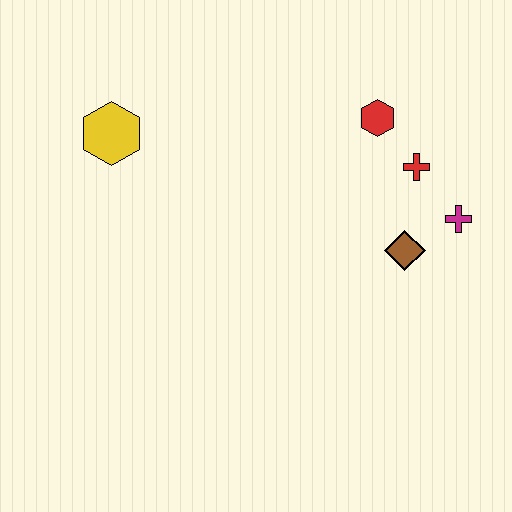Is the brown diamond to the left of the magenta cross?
Yes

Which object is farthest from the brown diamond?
The yellow hexagon is farthest from the brown diamond.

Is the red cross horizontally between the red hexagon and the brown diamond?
No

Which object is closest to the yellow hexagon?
The red hexagon is closest to the yellow hexagon.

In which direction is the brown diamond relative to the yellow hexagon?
The brown diamond is to the right of the yellow hexagon.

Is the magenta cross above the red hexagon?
No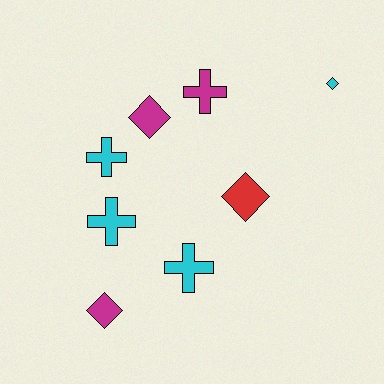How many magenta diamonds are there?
There are 2 magenta diamonds.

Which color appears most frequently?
Cyan, with 4 objects.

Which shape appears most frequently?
Cross, with 4 objects.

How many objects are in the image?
There are 8 objects.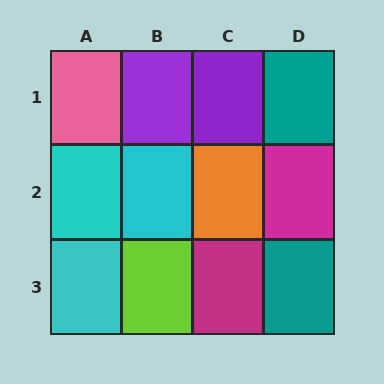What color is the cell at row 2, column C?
Orange.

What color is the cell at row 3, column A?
Cyan.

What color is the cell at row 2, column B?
Cyan.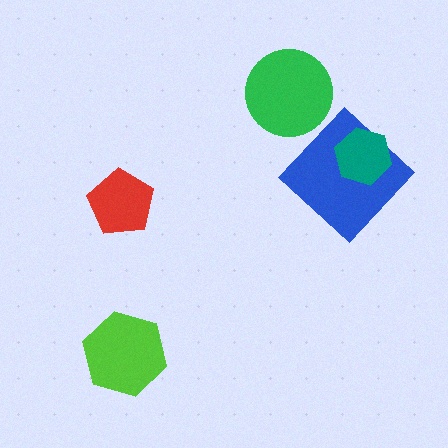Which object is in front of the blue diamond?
The teal hexagon is in front of the blue diamond.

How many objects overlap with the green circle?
0 objects overlap with the green circle.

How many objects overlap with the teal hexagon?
1 object overlaps with the teal hexagon.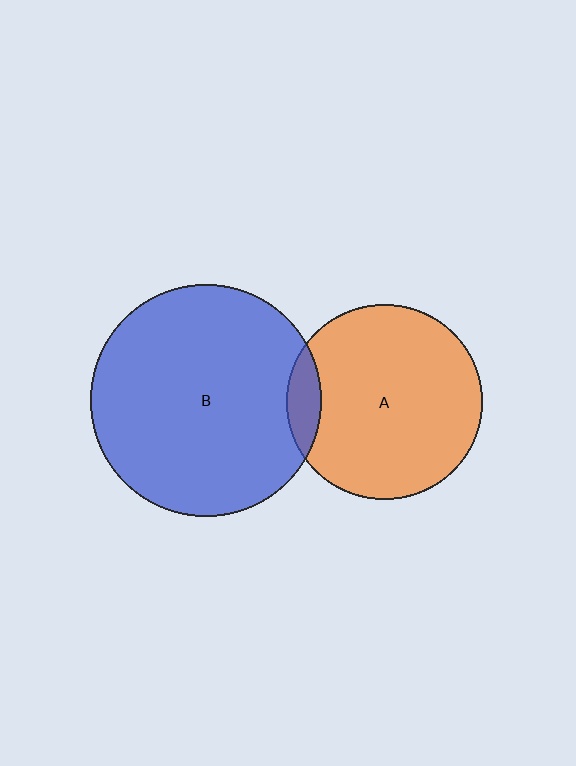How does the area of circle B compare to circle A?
Approximately 1.4 times.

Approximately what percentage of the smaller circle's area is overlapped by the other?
Approximately 10%.